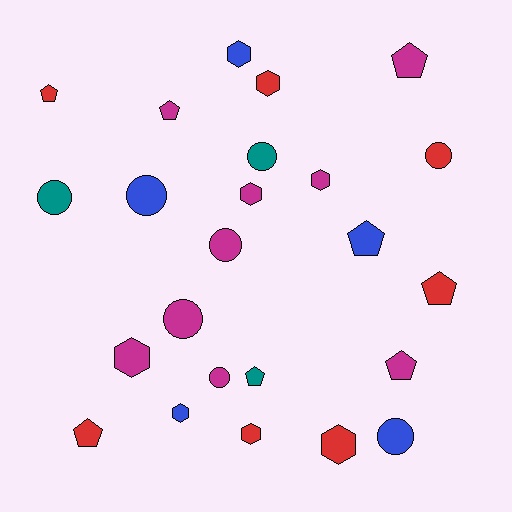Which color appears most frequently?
Magenta, with 9 objects.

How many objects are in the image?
There are 24 objects.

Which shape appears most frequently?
Pentagon, with 8 objects.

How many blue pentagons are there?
There is 1 blue pentagon.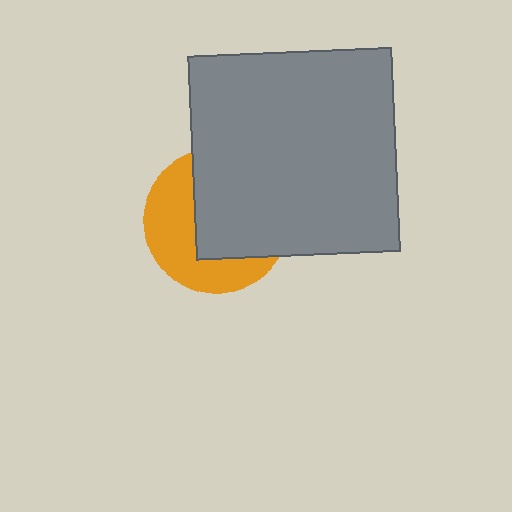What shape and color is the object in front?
The object in front is a gray square.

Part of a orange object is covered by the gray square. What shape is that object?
It is a circle.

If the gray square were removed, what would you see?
You would see the complete orange circle.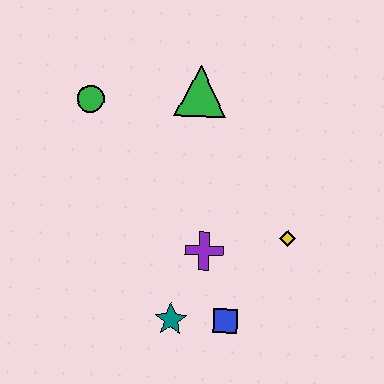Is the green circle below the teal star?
No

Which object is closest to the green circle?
The green triangle is closest to the green circle.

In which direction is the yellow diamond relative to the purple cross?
The yellow diamond is to the right of the purple cross.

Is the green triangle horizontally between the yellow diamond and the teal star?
Yes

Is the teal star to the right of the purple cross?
No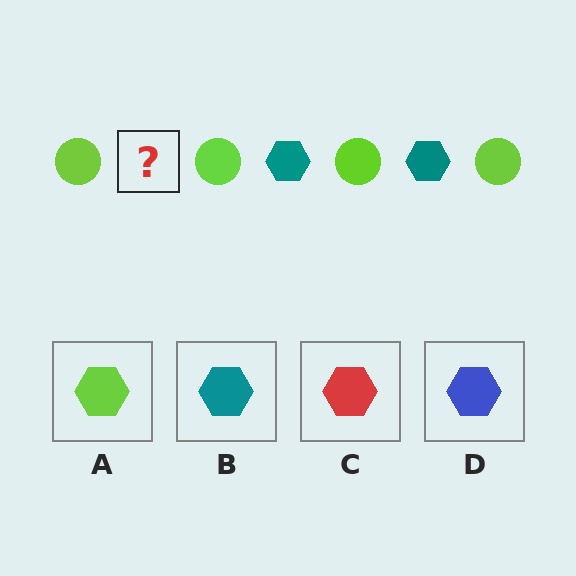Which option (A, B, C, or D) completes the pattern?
B.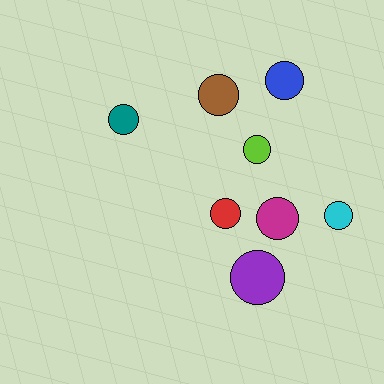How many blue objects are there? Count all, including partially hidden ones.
There is 1 blue object.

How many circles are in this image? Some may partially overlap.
There are 8 circles.